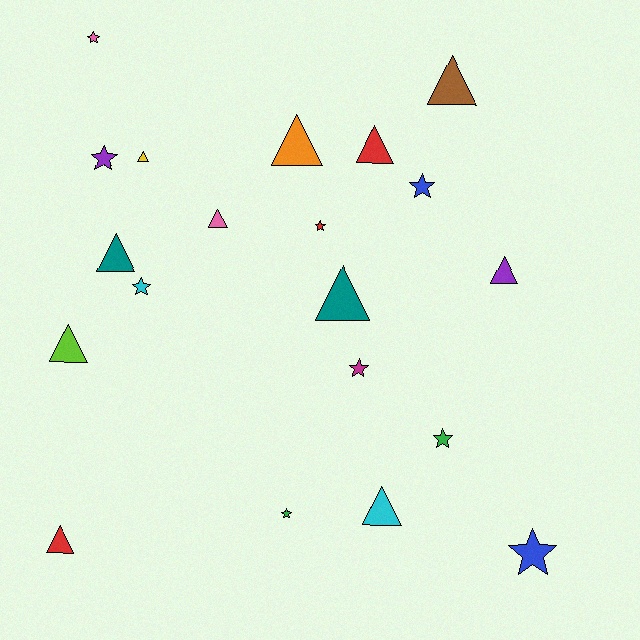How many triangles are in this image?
There are 11 triangles.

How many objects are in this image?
There are 20 objects.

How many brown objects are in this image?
There is 1 brown object.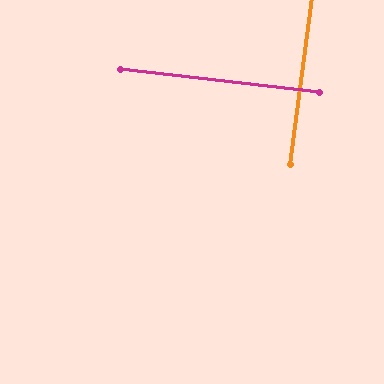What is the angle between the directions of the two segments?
Approximately 89 degrees.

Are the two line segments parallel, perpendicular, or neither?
Perpendicular — they meet at approximately 89°.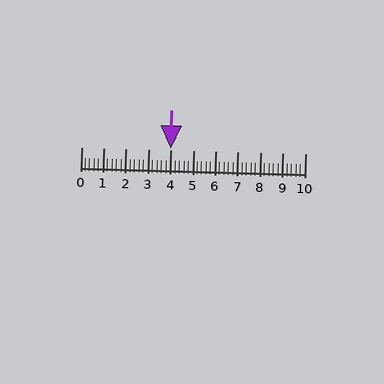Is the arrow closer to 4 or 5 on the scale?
The arrow is closer to 4.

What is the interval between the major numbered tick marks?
The major tick marks are spaced 1 units apart.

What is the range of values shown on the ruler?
The ruler shows values from 0 to 10.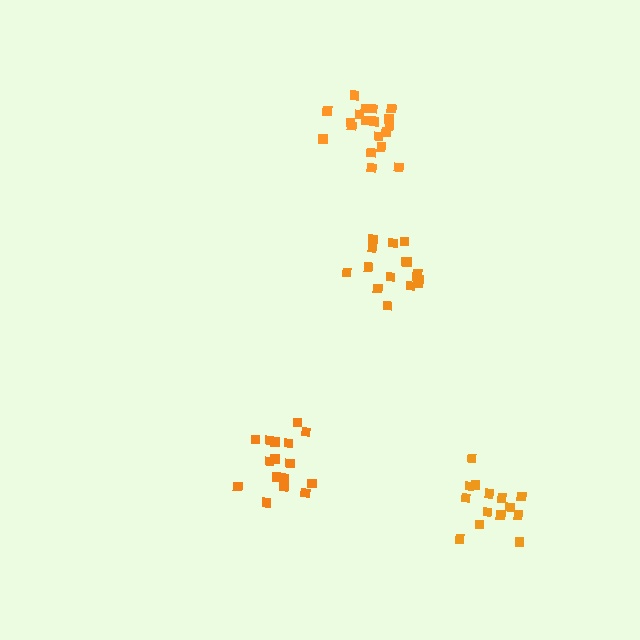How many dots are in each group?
Group 1: 19 dots, Group 2: 16 dots, Group 3: 16 dots, Group 4: 14 dots (65 total).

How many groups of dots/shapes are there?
There are 4 groups.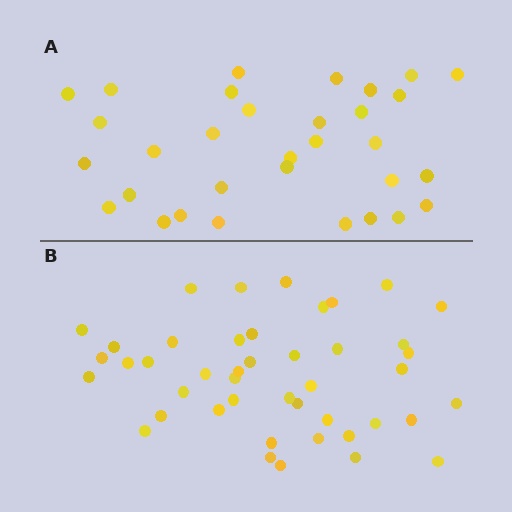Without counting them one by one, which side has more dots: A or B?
Region B (the bottom region) has more dots.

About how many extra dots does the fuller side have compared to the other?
Region B has roughly 12 or so more dots than region A.